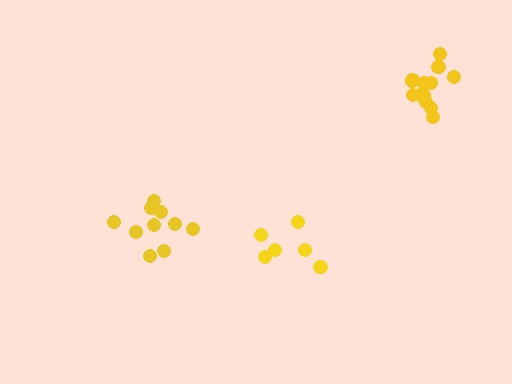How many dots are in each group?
Group 1: 6 dots, Group 2: 10 dots, Group 3: 12 dots (28 total).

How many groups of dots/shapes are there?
There are 3 groups.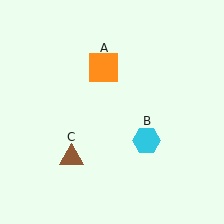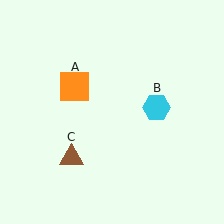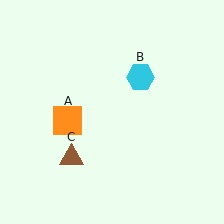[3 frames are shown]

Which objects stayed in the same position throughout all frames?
Brown triangle (object C) remained stationary.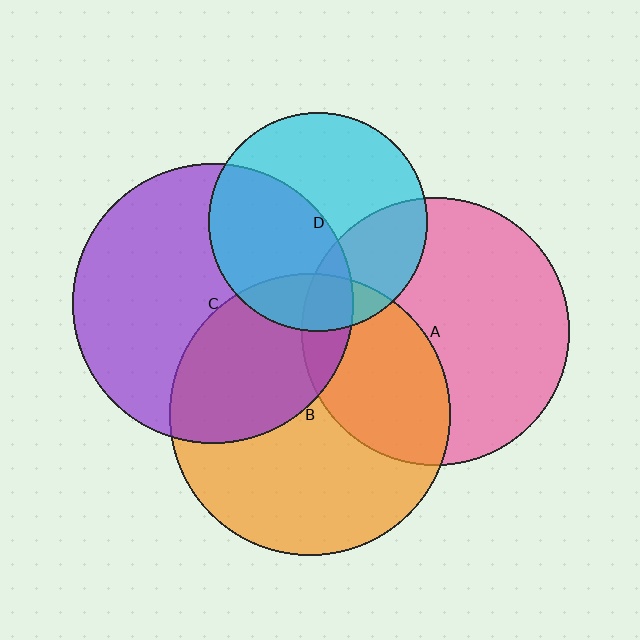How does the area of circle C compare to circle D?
Approximately 1.6 times.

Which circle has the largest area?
Circle B (orange).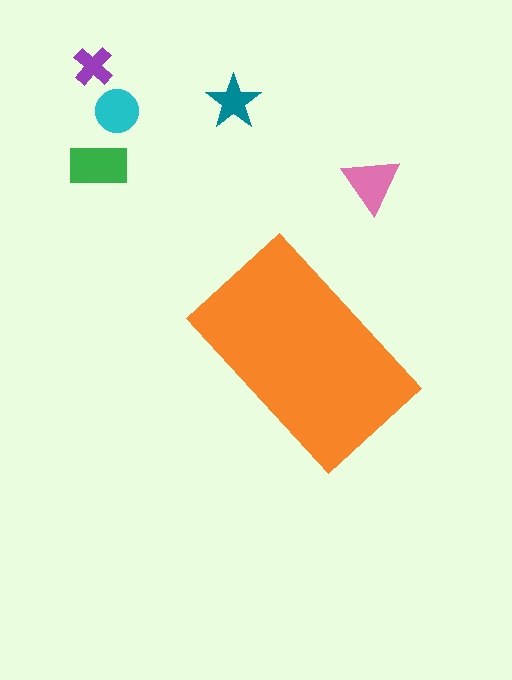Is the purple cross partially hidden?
No, the purple cross is fully visible.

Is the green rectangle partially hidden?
No, the green rectangle is fully visible.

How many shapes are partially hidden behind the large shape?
0 shapes are partially hidden.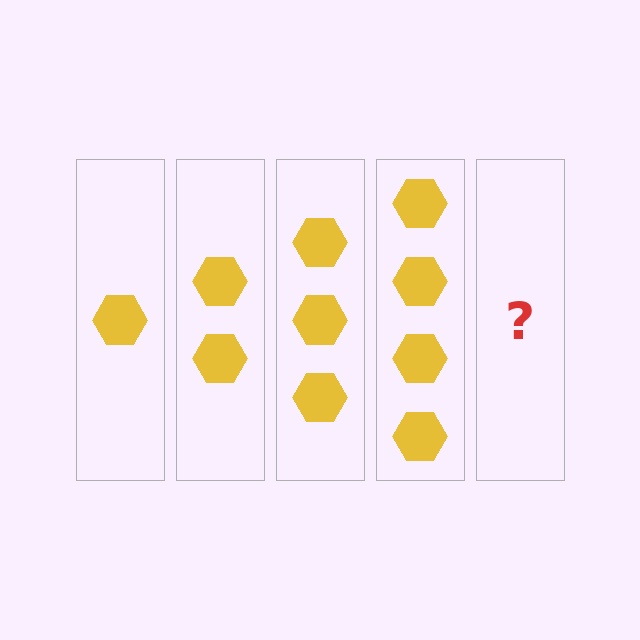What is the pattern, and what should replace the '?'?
The pattern is that each step adds one more hexagon. The '?' should be 5 hexagons.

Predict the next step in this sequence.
The next step is 5 hexagons.